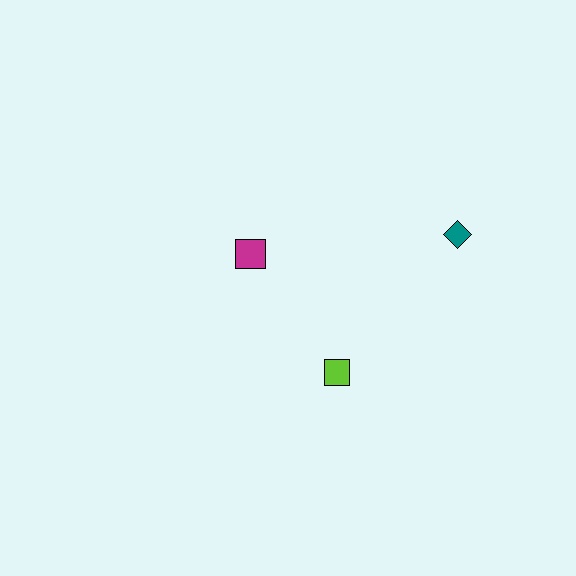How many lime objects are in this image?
There is 1 lime object.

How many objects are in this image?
There are 3 objects.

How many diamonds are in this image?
There is 1 diamond.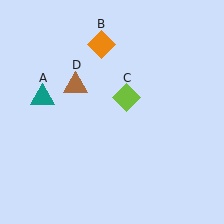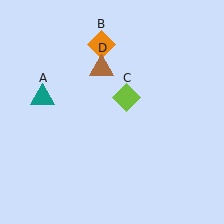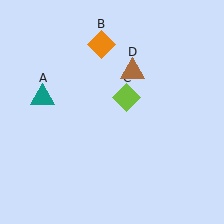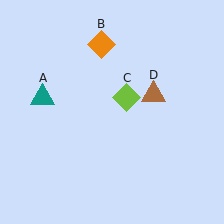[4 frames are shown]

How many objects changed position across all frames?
1 object changed position: brown triangle (object D).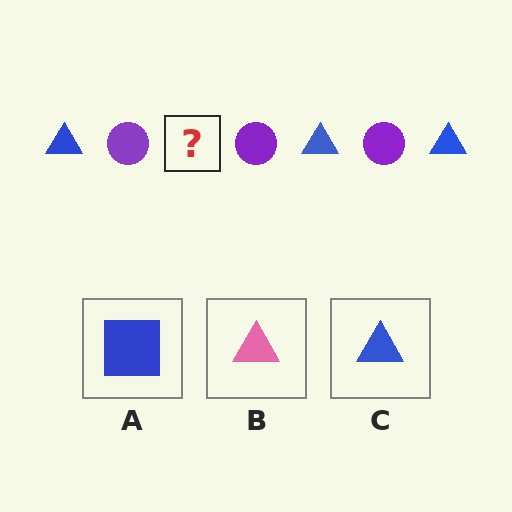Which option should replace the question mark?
Option C.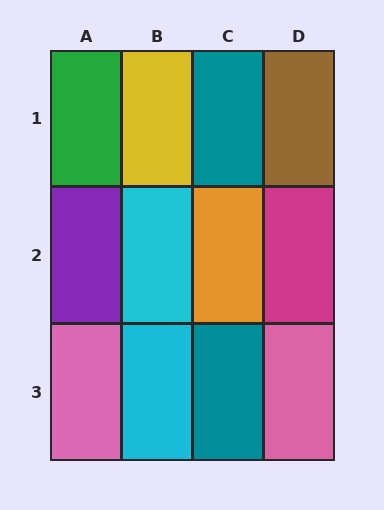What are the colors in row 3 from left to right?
Pink, cyan, teal, pink.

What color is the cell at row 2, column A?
Purple.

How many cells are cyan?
2 cells are cyan.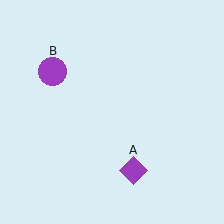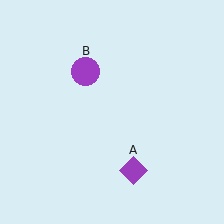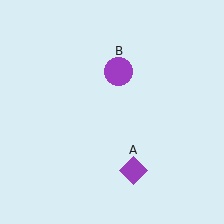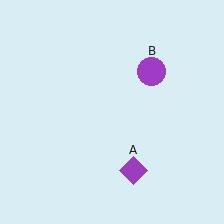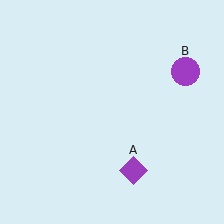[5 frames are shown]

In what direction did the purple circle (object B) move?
The purple circle (object B) moved right.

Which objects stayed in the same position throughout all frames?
Purple diamond (object A) remained stationary.